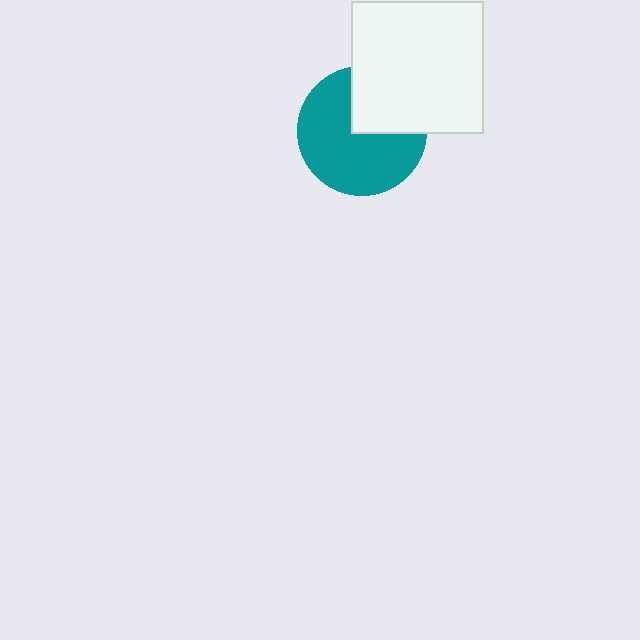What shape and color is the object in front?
The object in front is a white square.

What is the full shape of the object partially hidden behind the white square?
The partially hidden object is a teal circle.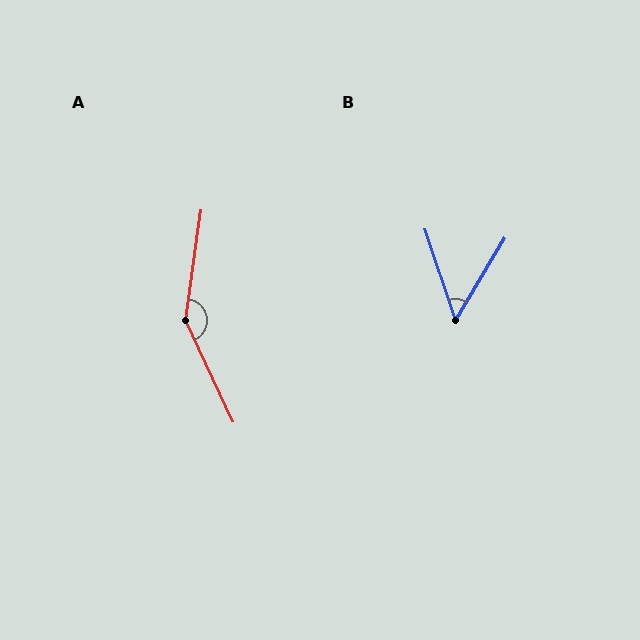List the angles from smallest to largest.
B (49°), A (147°).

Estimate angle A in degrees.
Approximately 147 degrees.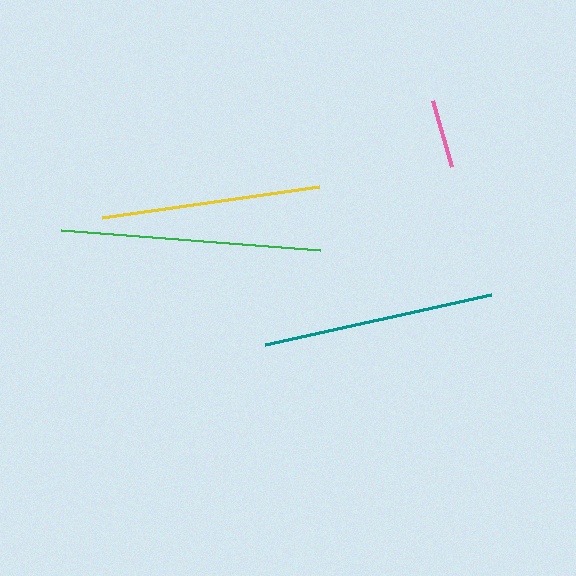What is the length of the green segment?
The green segment is approximately 260 pixels long.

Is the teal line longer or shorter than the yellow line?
The teal line is longer than the yellow line.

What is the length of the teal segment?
The teal segment is approximately 232 pixels long.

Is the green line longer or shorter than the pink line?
The green line is longer than the pink line.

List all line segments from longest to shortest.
From longest to shortest: green, teal, yellow, pink.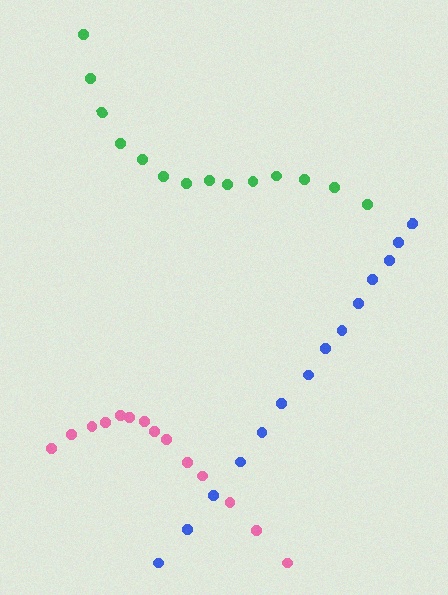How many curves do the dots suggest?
There are 3 distinct paths.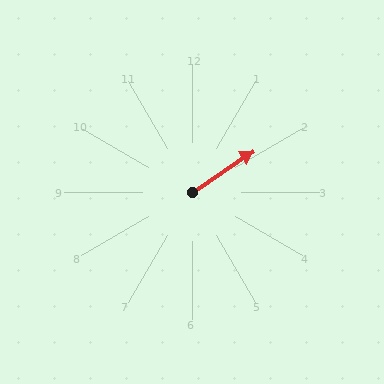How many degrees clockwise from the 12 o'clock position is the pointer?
Approximately 56 degrees.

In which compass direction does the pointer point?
Northeast.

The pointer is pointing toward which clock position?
Roughly 2 o'clock.